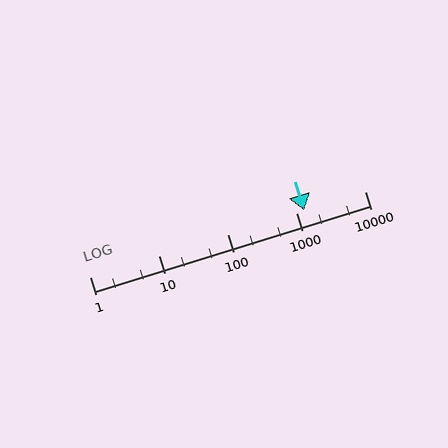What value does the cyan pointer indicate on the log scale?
The pointer indicates approximately 1300.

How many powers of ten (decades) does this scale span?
The scale spans 4 decades, from 1 to 10000.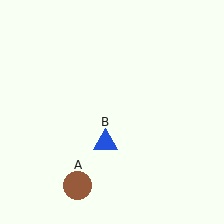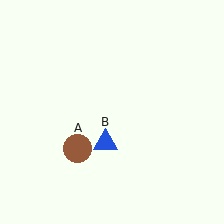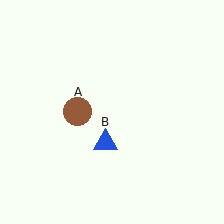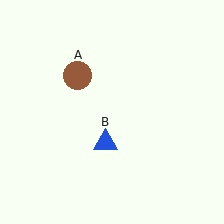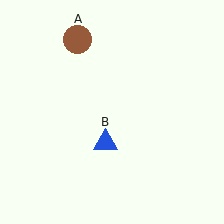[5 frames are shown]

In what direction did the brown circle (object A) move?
The brown circle (object A) moved up.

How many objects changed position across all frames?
1 object changed position: brown circle (object A).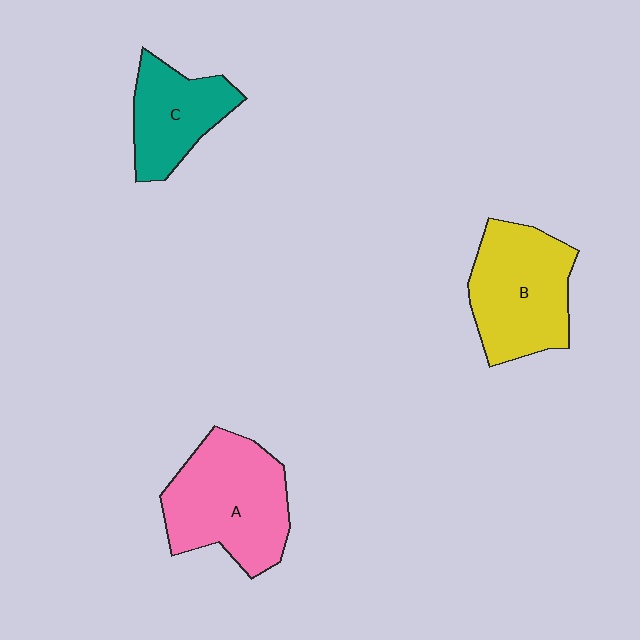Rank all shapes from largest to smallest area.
From largest to smallest: A (pink), B (yellow), C (teal).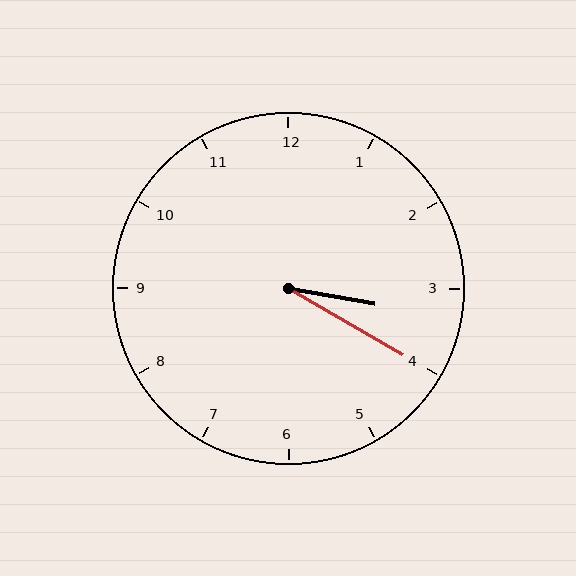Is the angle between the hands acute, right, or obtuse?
It is acute.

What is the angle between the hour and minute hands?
Approximately 20 degrees.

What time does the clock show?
3:20.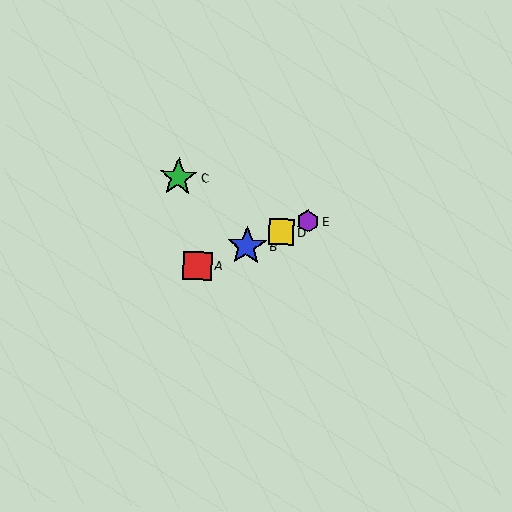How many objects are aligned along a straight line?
4 objects (A, B, D, E) are aligned along a straight line.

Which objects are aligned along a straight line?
Objects A, B, D, E are aligned along a straight line.